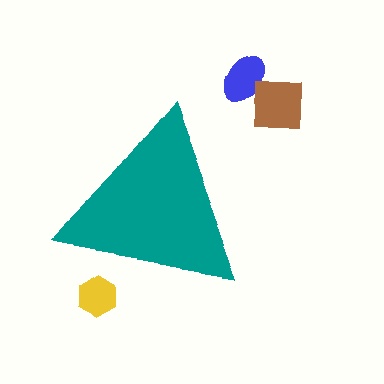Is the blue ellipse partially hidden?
No, the blue ellipse is fully visible.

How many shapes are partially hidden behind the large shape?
1 shape is partially hidden.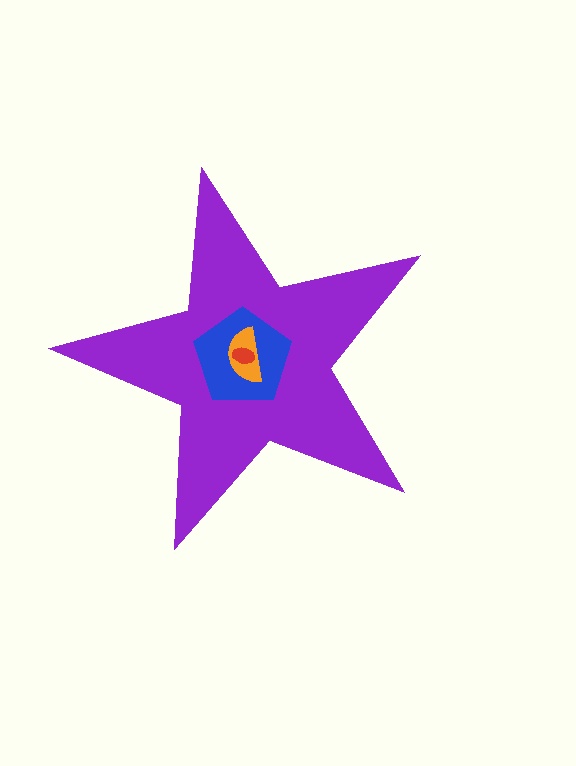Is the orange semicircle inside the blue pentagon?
Yes.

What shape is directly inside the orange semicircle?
The red ellipse.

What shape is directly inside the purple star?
The blue pentagon.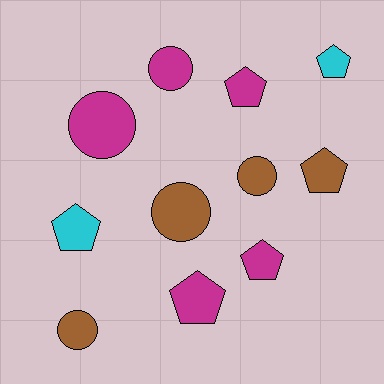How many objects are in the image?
There are 11 objects.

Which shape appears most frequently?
Pentagon, with 6 objects.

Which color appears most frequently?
Magenta, with 5 objects.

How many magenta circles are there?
There are 2 magenta circles.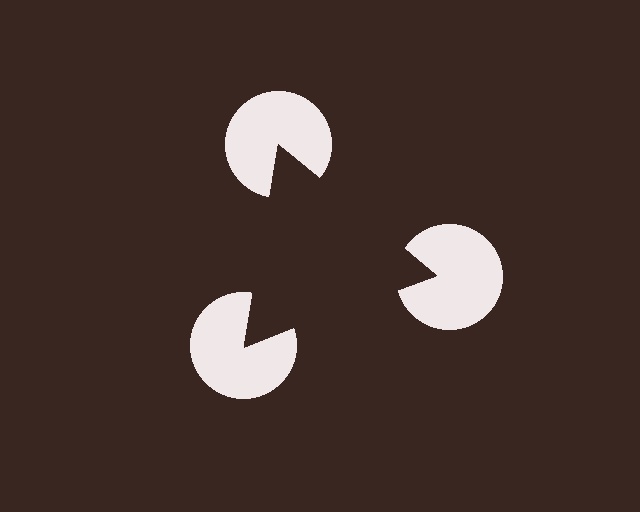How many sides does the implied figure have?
3 sides.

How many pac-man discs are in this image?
There are 3 — one at each vertex of the illusory triangle.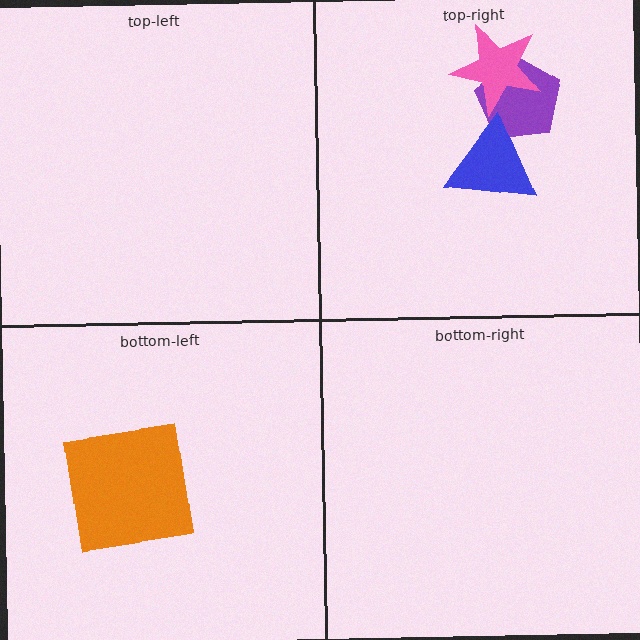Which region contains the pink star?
The top-right region.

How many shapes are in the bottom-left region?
1.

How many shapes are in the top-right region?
3.